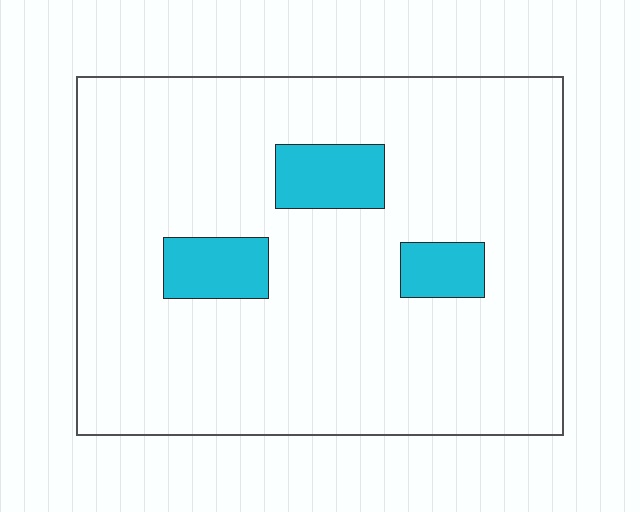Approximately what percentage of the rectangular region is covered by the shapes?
Approximately 10%.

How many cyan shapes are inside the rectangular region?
3.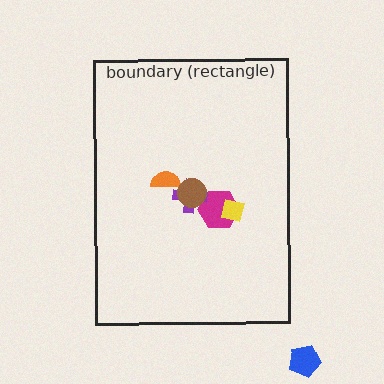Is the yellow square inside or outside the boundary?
Inside.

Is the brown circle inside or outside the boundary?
Inside.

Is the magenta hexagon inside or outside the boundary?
Inside.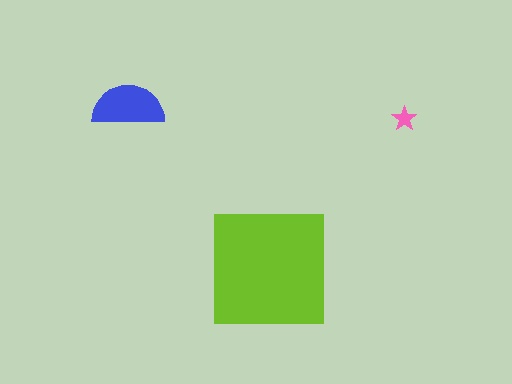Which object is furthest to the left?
The blue semicircle is leftmost.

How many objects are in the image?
There are 3 objects in the image.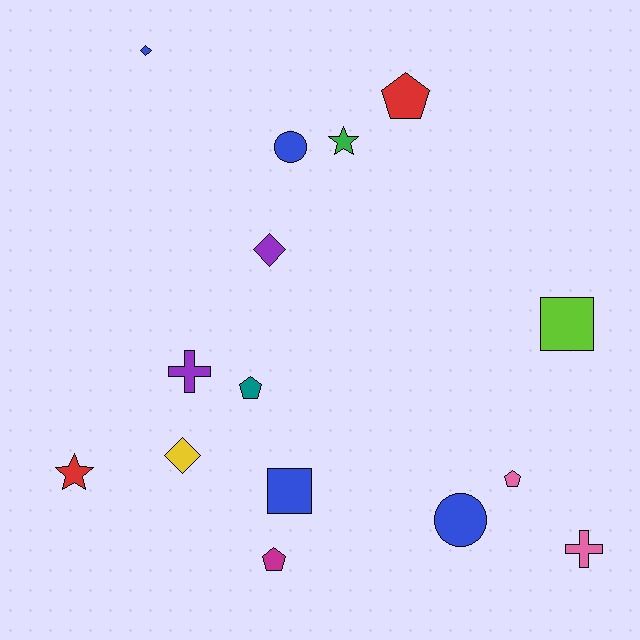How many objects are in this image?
There are 15 objects.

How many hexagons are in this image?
There are no hexagons.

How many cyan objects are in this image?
There are no cyan objects.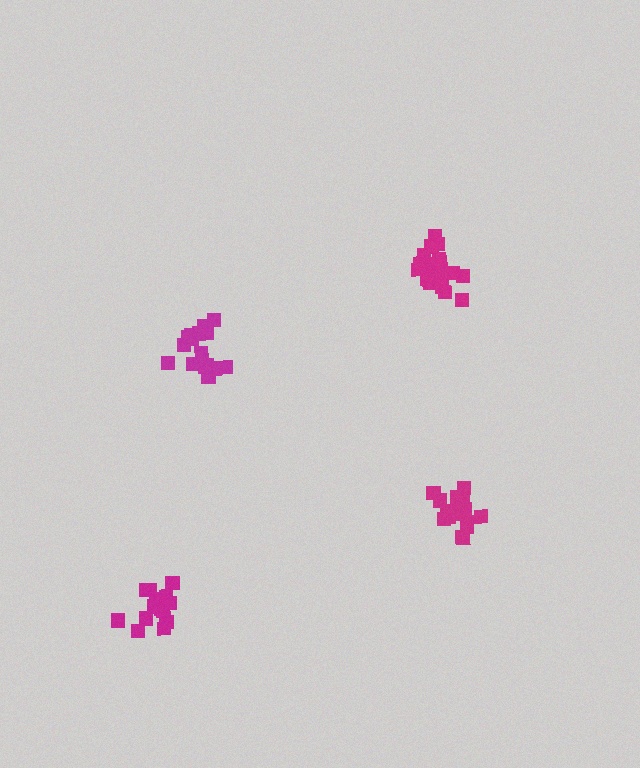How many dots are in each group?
Group 1: 20 dots, Group 2: 17 dots, Group 3: 19 dots, Group 4: 14 dots (70 total).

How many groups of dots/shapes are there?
There are 4 groups.